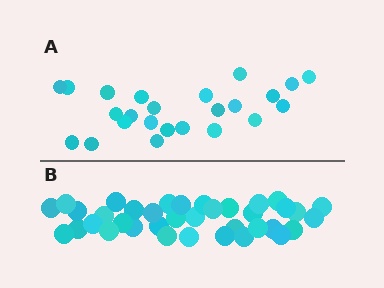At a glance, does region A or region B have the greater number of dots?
Region B (the bottom region) has more dots.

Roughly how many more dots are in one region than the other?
Region B has approximately 15 more dots than region A.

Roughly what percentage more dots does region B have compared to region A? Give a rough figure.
About 55% more.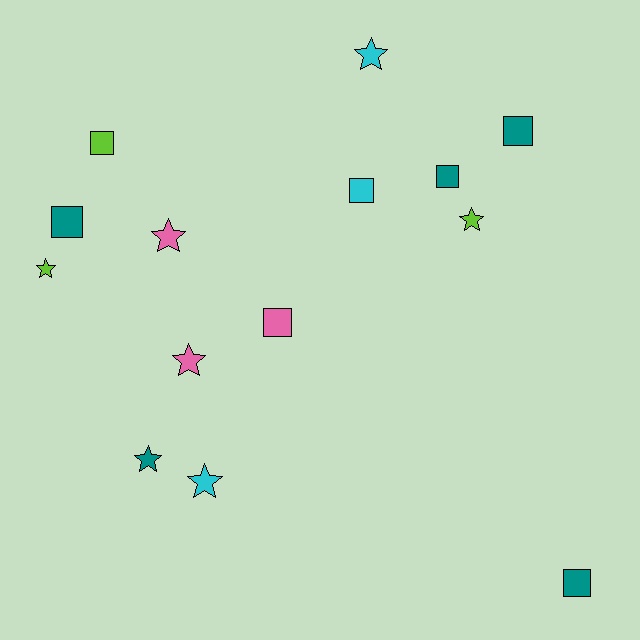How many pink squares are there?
There is 1 pink square.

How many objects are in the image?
There are 14 objects.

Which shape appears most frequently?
Star, with 7 objects.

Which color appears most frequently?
Teal, with 5 objects.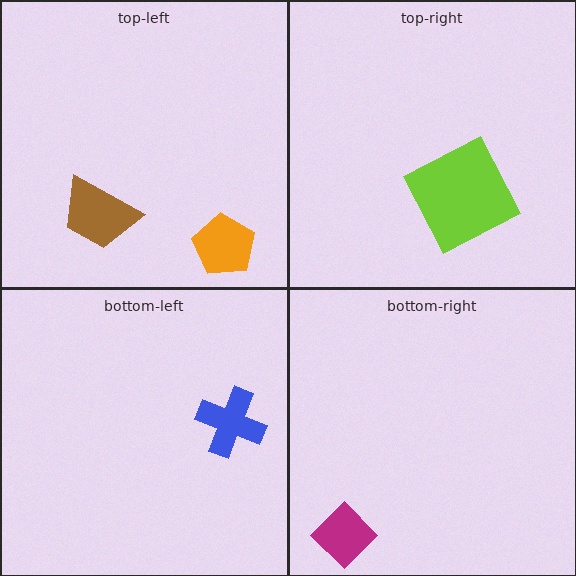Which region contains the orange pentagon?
The top-left region.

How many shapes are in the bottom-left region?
1.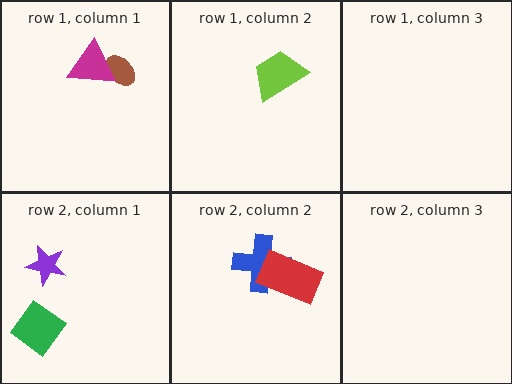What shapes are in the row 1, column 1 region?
The brown ellipse, the magenta triangle.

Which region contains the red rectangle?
The row 2, column 2 region.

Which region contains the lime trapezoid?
The row 1, column 2 region.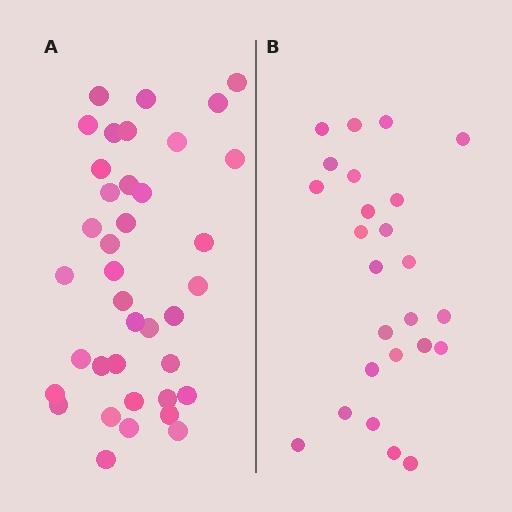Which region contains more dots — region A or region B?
Region A (the left region) has more dots.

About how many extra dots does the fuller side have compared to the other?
Region A has approximately 15 more dots than region B.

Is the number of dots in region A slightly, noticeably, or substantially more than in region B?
Region A has substantially more. The ratio is roughly 1.5 to 1.